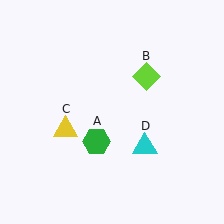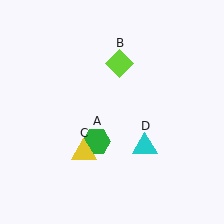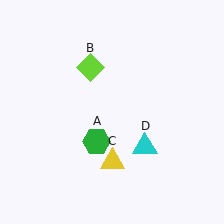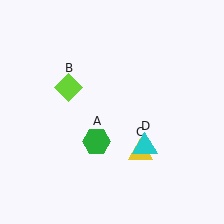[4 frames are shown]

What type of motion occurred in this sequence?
The lime diamond (object B), yellow triangle (object C) rotated counterclockwise around the center of the scene.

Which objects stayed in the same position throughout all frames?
Green hexagon (object A) and cyan triangle (object D) remained stationary.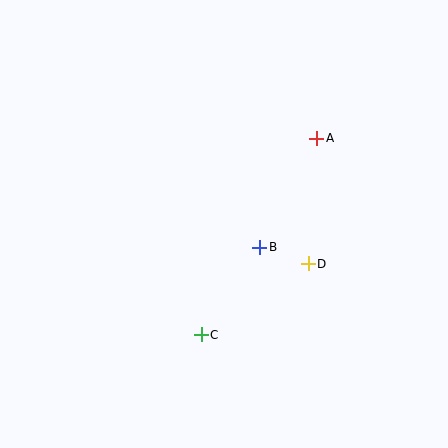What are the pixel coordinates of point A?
Point A is at (317, 138).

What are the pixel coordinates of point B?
Point B is at (260, 247).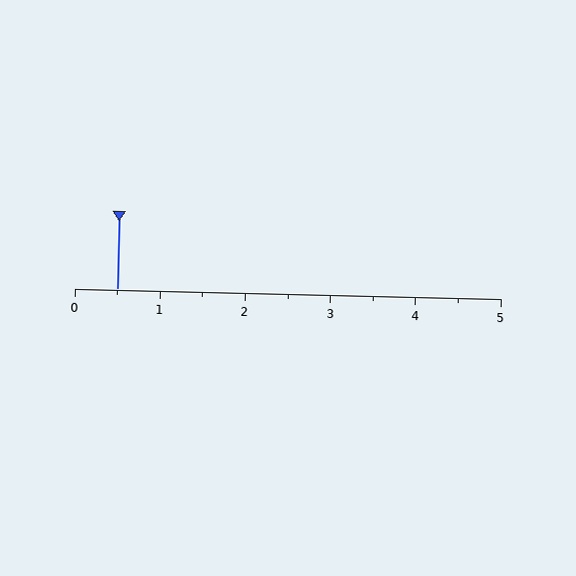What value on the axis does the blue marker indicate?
The marker indicates approximately 0.5.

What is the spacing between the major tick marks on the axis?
The major ticks are spaced 1 apart.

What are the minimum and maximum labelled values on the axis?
The axis runs from 0 to 5.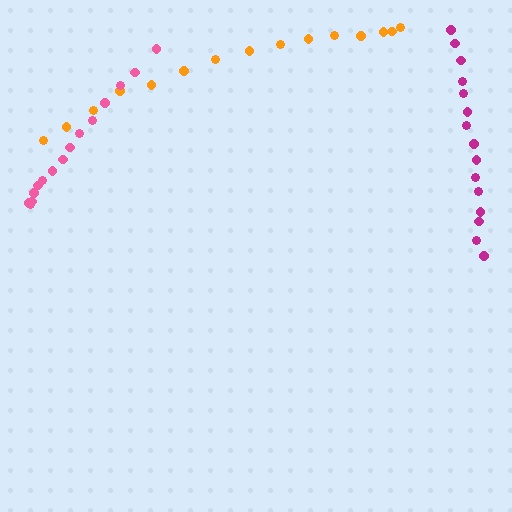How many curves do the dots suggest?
There are 3 distinct paths.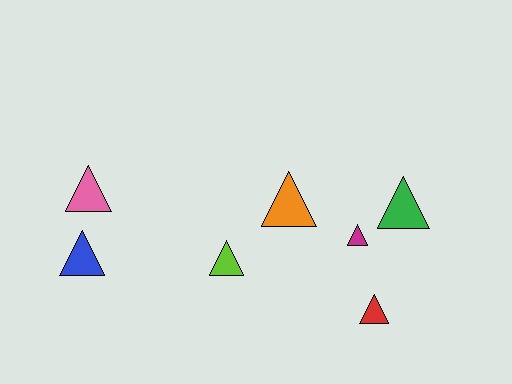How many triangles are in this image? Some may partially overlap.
There are 7 triangles.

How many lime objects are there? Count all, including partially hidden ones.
There is 1 lime object.